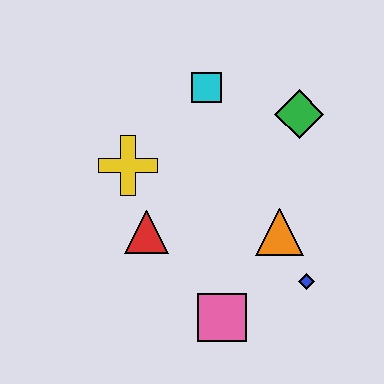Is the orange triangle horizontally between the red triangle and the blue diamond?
Yes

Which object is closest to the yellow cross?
The red triangle is closest to the yellow cross.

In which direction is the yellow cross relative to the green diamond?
The yellow cross is to the left of the green diamond.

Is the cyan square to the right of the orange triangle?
No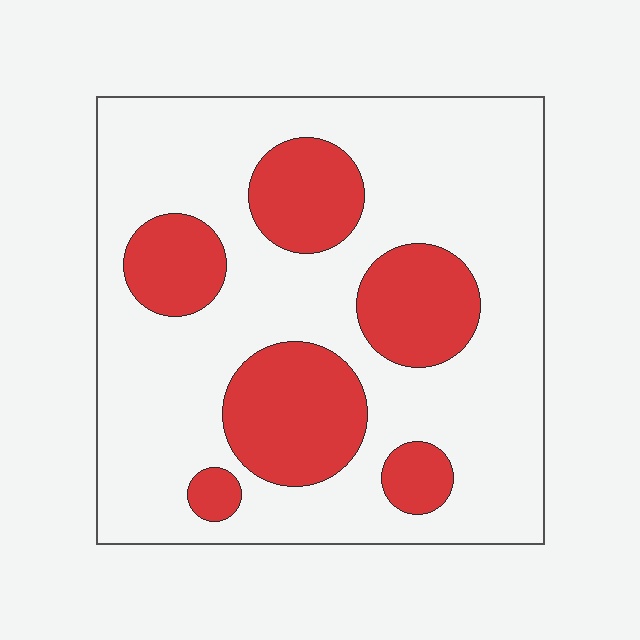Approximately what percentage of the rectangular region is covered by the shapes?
Approximately 25%.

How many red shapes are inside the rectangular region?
6.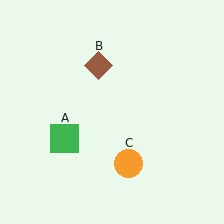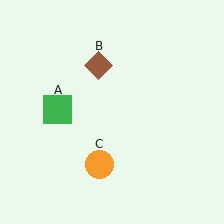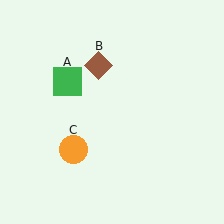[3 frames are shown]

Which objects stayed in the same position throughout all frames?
Brown diamond (object B) remained stationary.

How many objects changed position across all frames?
2 objects changed position: green square (object A), orange circle (object C).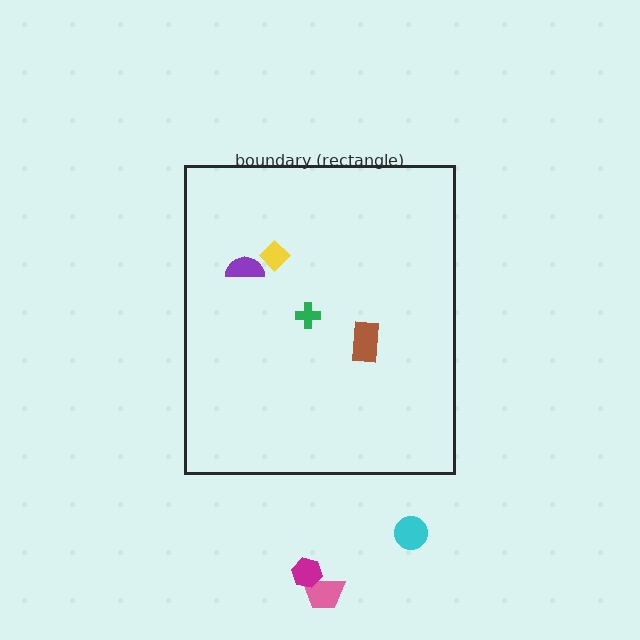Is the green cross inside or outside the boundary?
Inside.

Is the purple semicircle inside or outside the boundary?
Inside.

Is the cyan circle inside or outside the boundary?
Outside.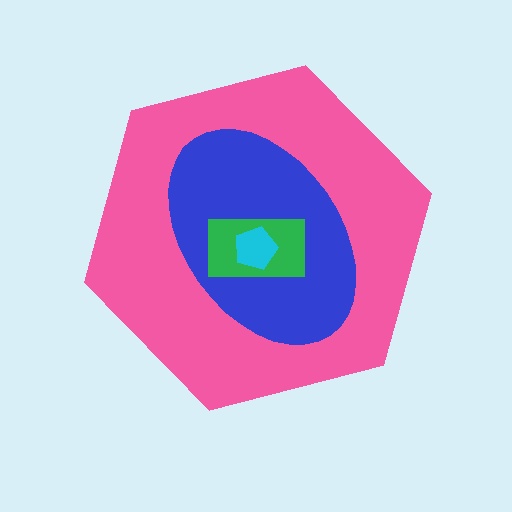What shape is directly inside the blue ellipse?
The green rectangle.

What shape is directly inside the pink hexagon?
The blue ellipse.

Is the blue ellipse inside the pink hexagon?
Yes.